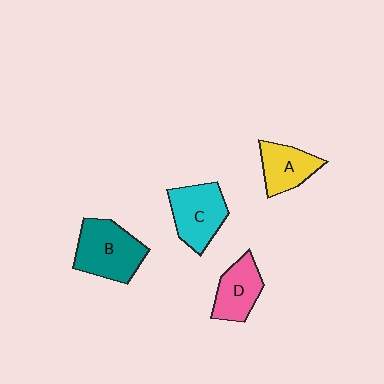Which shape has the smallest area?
Shape A (yellow).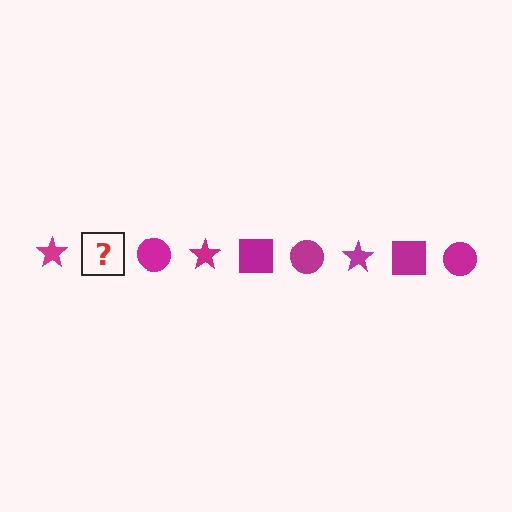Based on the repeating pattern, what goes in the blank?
The blank should be a magenta square.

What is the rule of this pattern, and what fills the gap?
The rule is that the pattern cycles through star, square, circle shapes in magenta. The gap should be filled with a magenta square.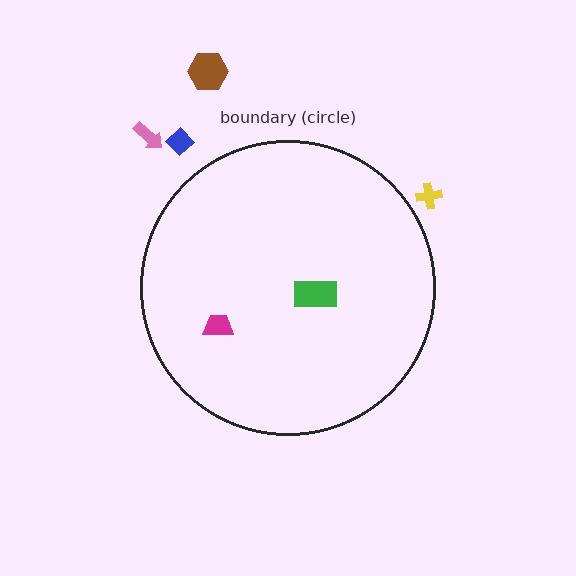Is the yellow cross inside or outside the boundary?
Outside.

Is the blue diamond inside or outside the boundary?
Outside.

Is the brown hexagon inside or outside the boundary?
Outside.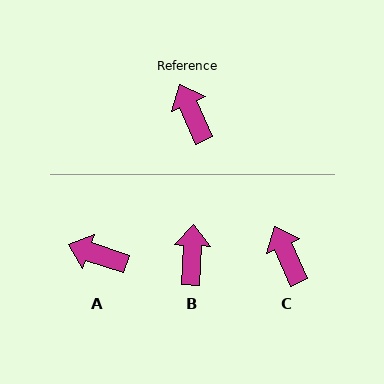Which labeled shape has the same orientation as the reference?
C.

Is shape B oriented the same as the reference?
No, it is off by about 25 degrees.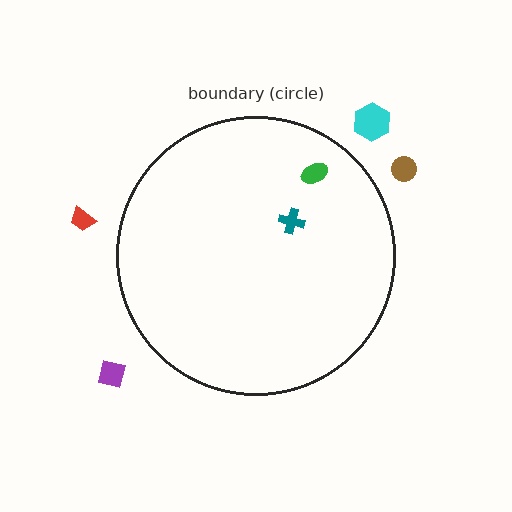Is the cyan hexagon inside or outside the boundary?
Outside.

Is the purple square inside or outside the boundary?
Outside.